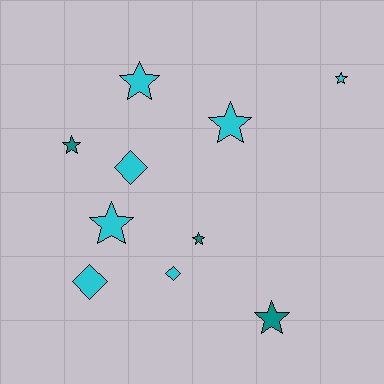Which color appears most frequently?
Cyan, with 7 objects.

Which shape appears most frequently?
Star, with 7 objects.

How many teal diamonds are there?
There are no teal diamonds.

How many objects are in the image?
There are 10 objects.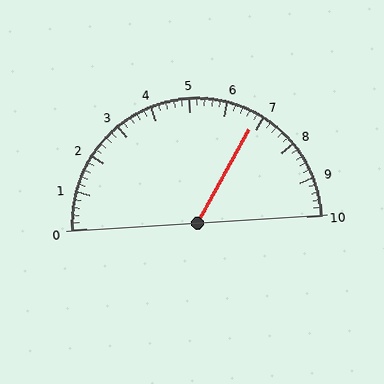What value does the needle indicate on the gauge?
The needle indicates approximately 6.8.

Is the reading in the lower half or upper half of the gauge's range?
The reading is in the upper half of the range (0 to 10).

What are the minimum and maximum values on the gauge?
The gauge ranges from 0 to 10.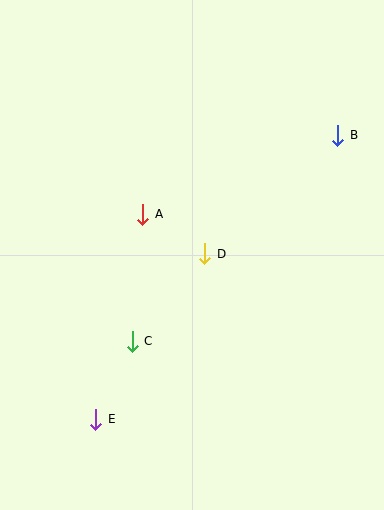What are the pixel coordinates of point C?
Point C is at (132, 341).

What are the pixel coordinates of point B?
Point B is at (338, 135).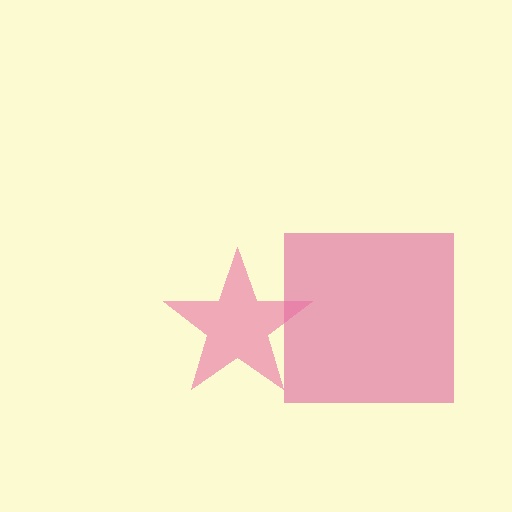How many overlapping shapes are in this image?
There are 2 overlapping shapes in the image.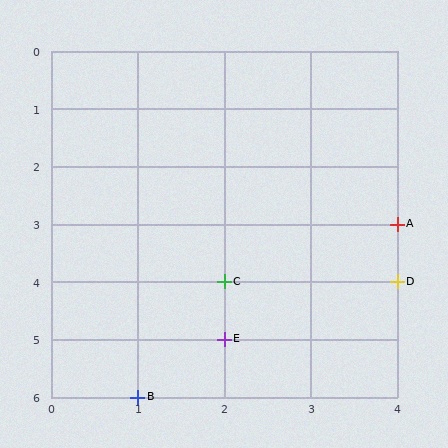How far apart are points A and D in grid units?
Points A and D are 1 row apart.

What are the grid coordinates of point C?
Point C is at grid coordinates (2, 4).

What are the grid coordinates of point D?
Point D is at grid coordinates (4, 4).